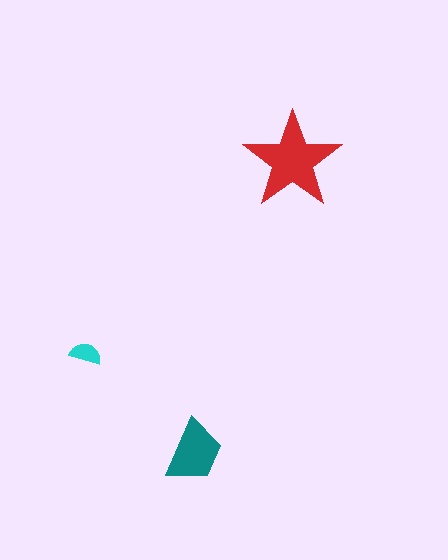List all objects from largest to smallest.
The red star, the teal trapezoid, the cyan semicircle.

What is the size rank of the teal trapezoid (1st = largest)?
2nd.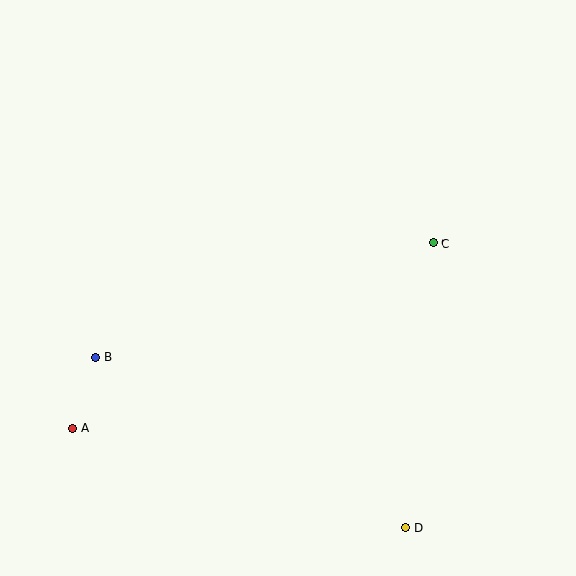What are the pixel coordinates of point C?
Point C is at (434, 243).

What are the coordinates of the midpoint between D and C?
The midpoint between D and C is at (420, 386).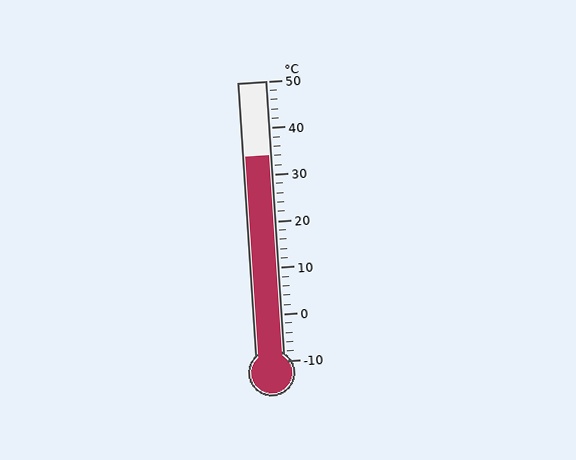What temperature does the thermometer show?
The thermometer shows approximately 34°C.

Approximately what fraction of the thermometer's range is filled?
The thermometer is filled to approximately 75% of its range.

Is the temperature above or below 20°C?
The temperature is above 20°C.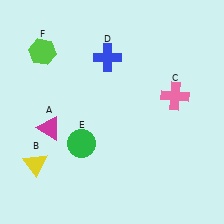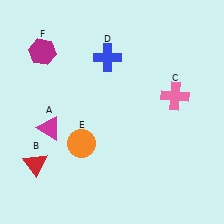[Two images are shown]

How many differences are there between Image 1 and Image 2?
There are 3 differences between the two images.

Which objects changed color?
B changed from yellow to red. E changed from green to orange. F changed from lime to magenta.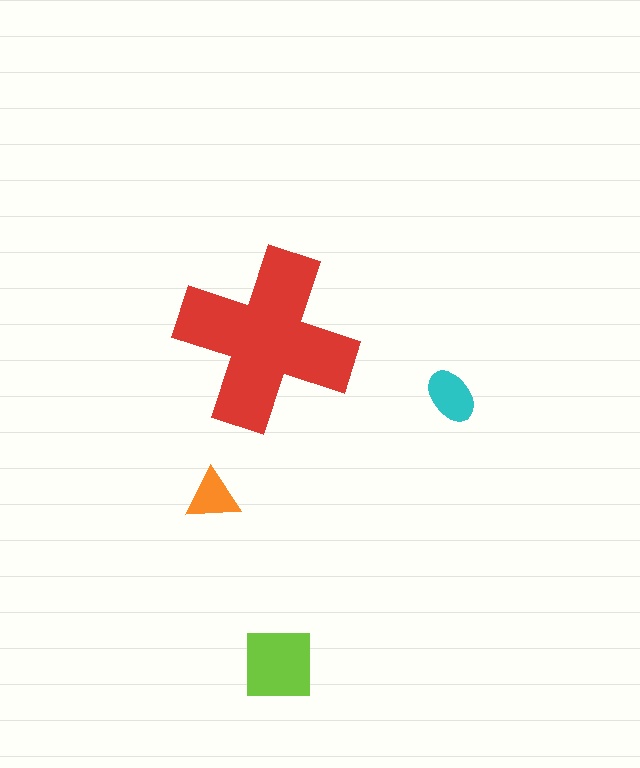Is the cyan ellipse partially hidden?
No, the cyan ellipse is fully visible.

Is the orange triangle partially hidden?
No, the orange triangle is fully visible.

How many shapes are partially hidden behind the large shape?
0 shapes are partially hidden.